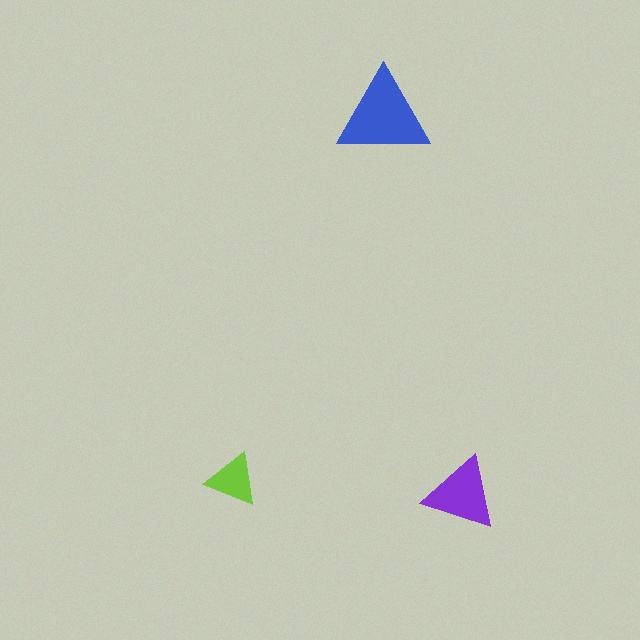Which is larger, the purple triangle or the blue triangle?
The blue one.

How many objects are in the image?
There are 3 objects in the image.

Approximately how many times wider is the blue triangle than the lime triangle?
About 1.5 times wider.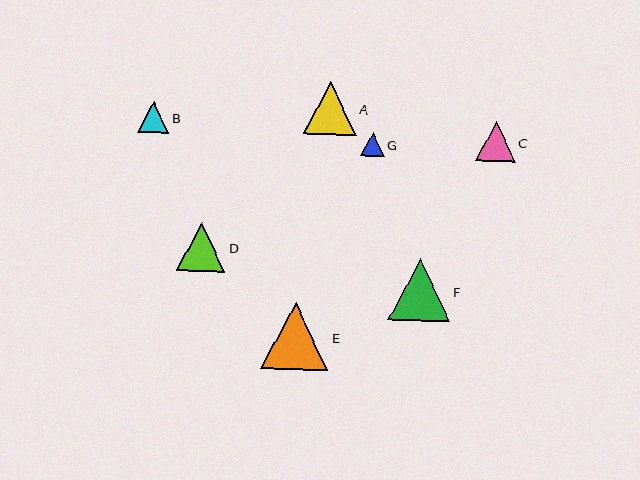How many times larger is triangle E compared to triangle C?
Triangle E is approximately 1.7 times the size of triangle C.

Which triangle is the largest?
Triangle E is the largest with a size of approximately 67 pixels.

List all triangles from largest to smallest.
From largest to smallest: E, F, A, D, C, B, G.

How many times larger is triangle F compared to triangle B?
Triangle F is approximately 2.0 times the size of triangle B.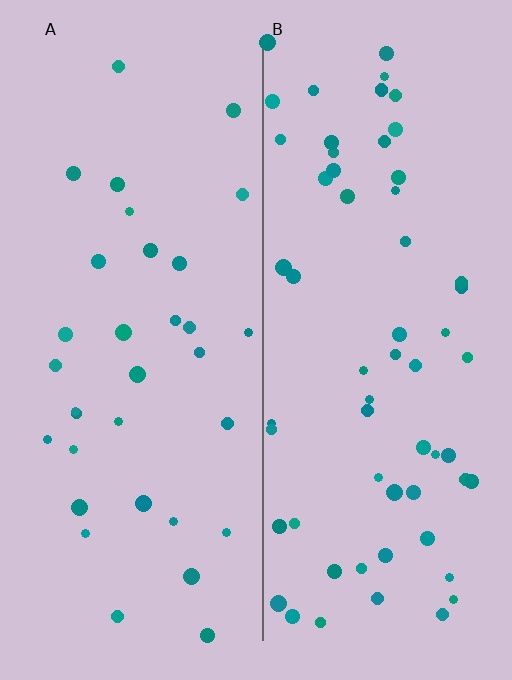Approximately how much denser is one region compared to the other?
Approximately 1.9× — region B over region A.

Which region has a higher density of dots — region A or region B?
B (the right).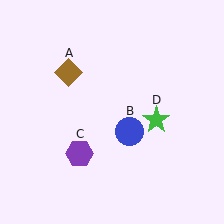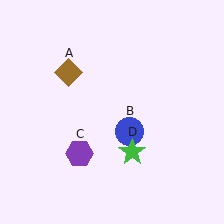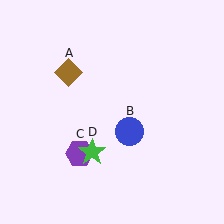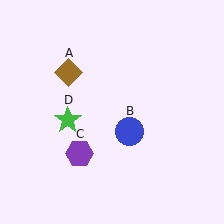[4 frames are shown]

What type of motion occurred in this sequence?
The green star (object D) rotated clockwise around the center of the scene.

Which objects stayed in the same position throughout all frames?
Brown diamond (object A) and blue circle (object B) and purple hexagon (object C) remained stationary.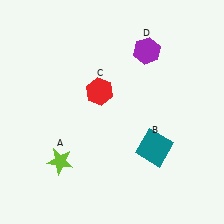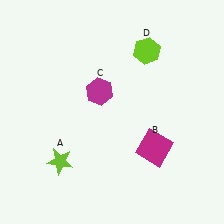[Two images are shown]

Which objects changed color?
B changed from teal to magenta. C changed from red to magenta. D changed from purple to lime.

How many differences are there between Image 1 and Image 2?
There are 3 differences between the two images.